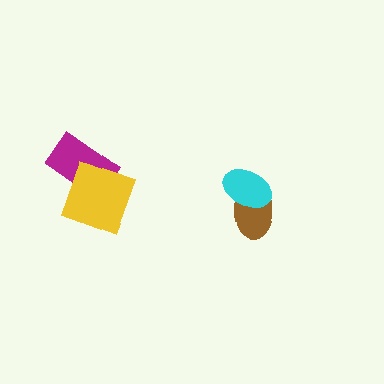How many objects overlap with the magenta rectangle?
1 object overlaps with the magenta rectangle.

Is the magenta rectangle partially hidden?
Yes, it is partially covered by another shape.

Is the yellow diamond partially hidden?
No, no other shape covers it.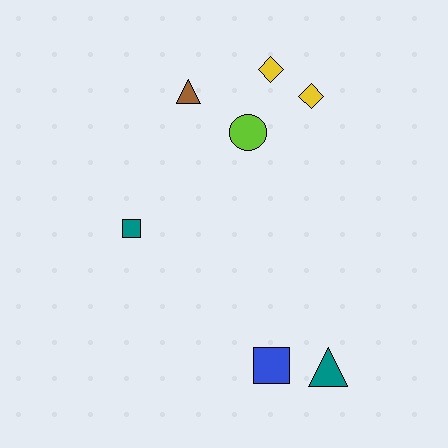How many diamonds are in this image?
There are 2 diamonds.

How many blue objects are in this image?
There is 1 blue object.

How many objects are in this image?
There are 7 objects.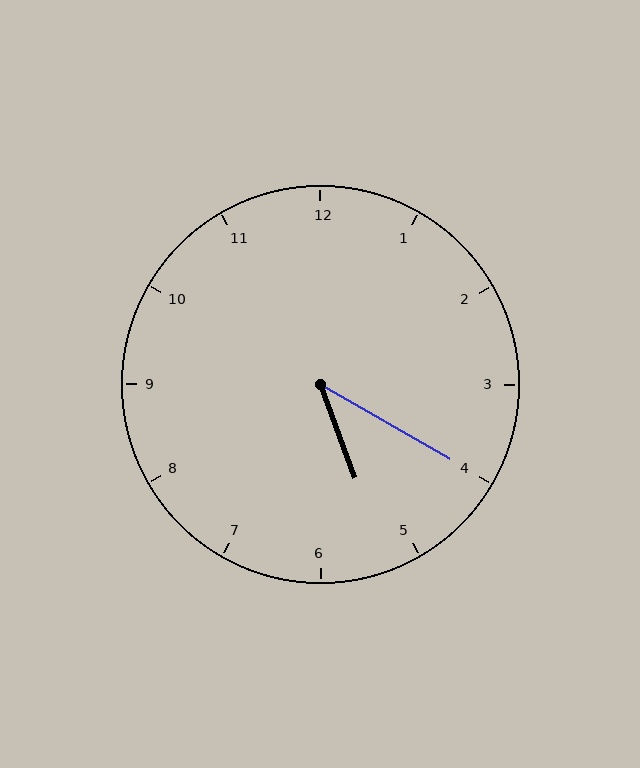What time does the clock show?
5:20.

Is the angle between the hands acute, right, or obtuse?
It is acute.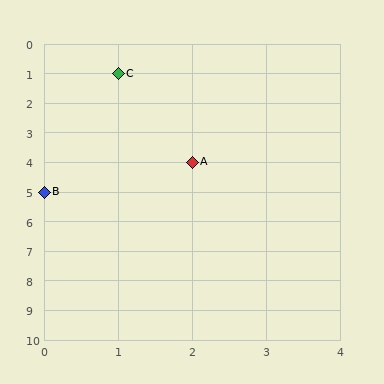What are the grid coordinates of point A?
Point A is at grid coordinates (2, 4).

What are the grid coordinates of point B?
Point B is at grid coordinates (0, 5).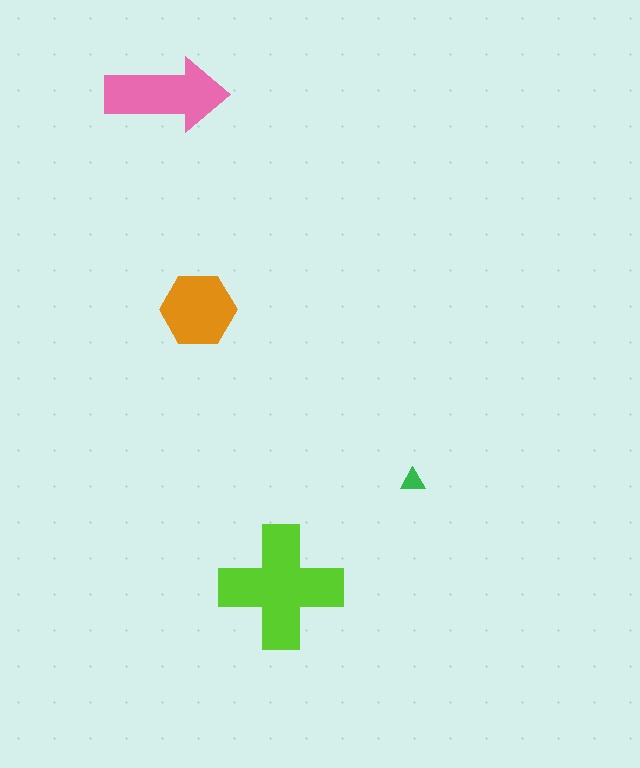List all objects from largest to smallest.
The lime cross, the pink arrow, the orange hexagon, the green triangle.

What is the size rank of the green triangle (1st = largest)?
4th.